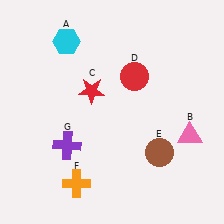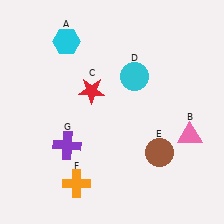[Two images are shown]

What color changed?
The circle (D) changed from red in Image 1 to cyan in Image 2.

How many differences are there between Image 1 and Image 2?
There is 1 difference between the two images.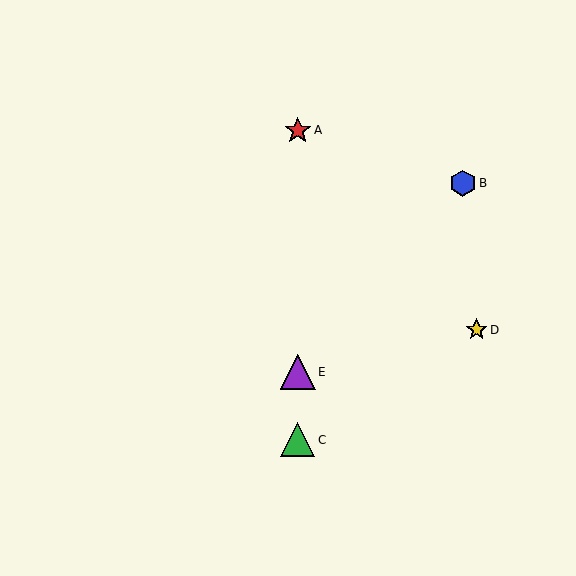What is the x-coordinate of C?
Object C is at x≈298.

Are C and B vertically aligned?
No, C is at x≈298 and B is at x≈463.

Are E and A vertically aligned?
Yes, both are at x≈298.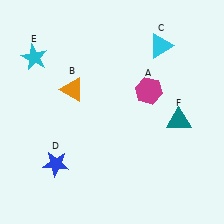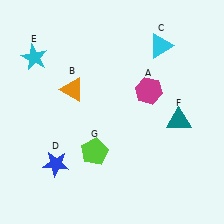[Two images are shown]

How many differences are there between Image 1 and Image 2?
There is 1 difference between the two images.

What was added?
A lime pentagon (G) was added in Image 2.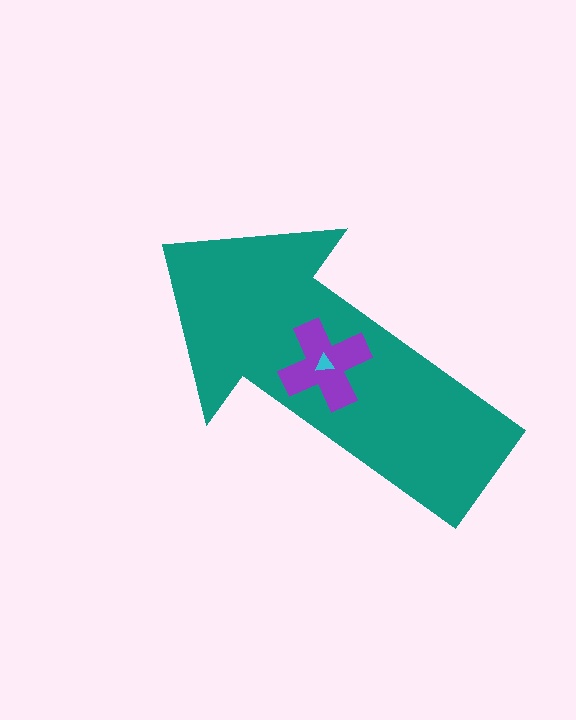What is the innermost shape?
The cyan triangle.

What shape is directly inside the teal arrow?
The purple cross.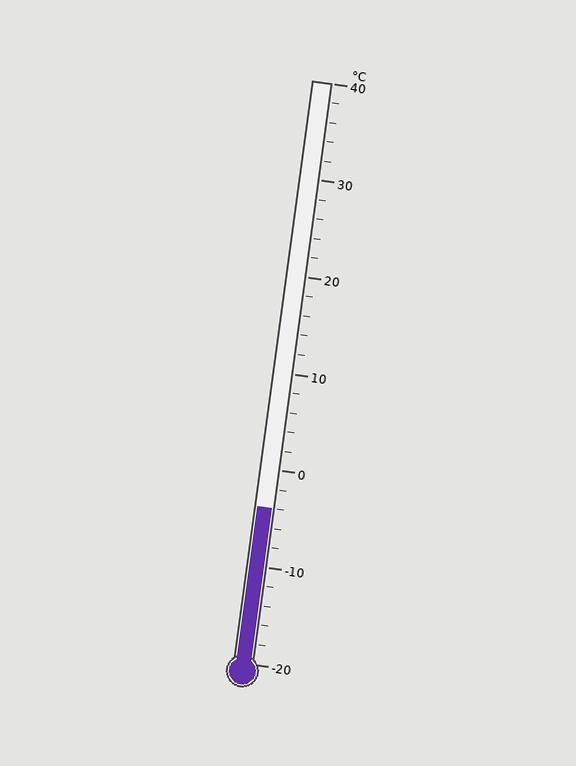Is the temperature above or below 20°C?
The temperature is below 20°C.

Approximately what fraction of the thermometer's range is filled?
The thermometer is filled to approximately 25% of its range.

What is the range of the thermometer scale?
The thermometer scale ranges from -20°C to 40°C.